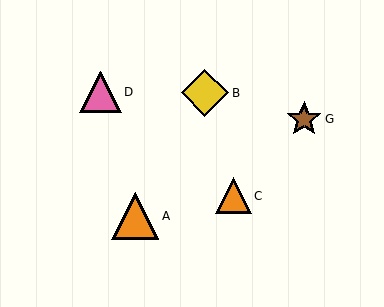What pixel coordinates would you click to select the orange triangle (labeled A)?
Click at (135, 216) to select the orange triangle A.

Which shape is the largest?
The yellow diamond (labeled B) is the largest.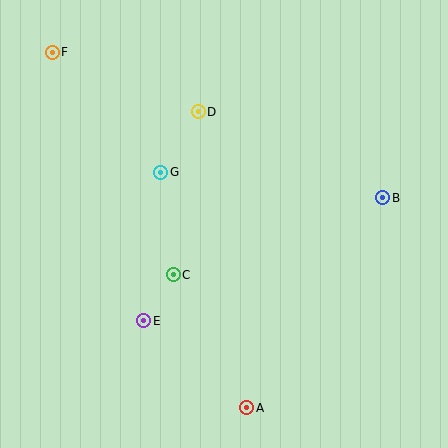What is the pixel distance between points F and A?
The distance between F and A is 405 pixels.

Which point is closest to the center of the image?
Point C at (173, 275) is closest to the center.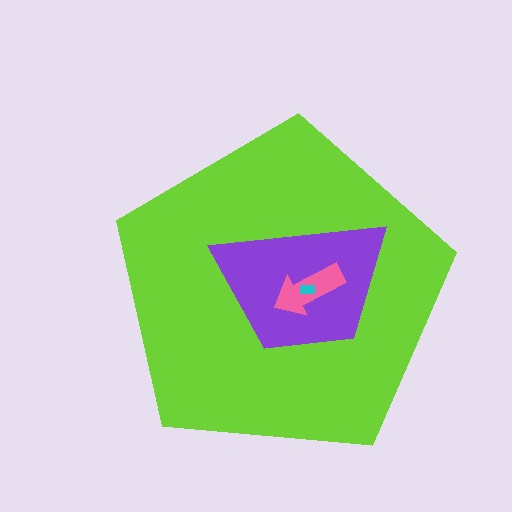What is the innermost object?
The cyan rectangle.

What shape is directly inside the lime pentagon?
The purple trapezoid.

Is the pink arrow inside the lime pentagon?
Yes.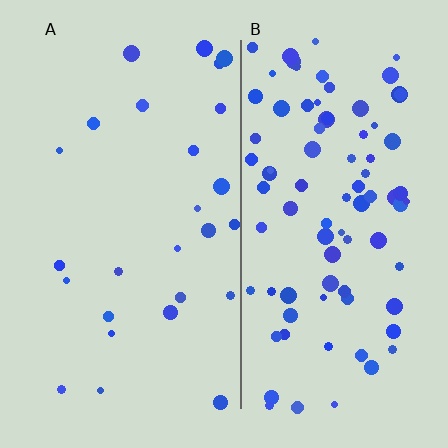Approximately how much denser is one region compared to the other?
Approximately 3.4× — region B over region A.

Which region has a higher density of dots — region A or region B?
B (the right).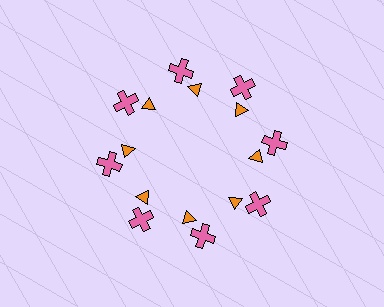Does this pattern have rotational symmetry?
Yes, this pattern has 8-fold rotational symmetry. It looks the same after rotating 45 degrees around the center.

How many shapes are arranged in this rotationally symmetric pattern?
There are 16 shapes, arranged in 8 groups of 2.